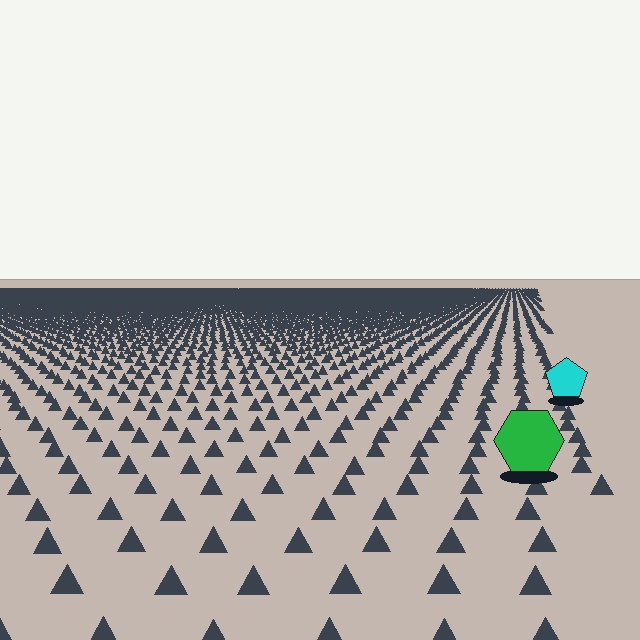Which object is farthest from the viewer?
The cyan pentagon is farthest from the viewer. It appears smaller and the ground texture around it is denser.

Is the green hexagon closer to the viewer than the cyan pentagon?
Yes. The green hexagon is closer — you can tell from the texture gradient: the ground texture is coarser near it.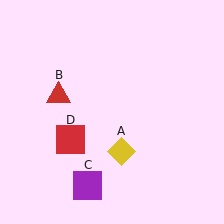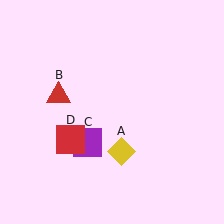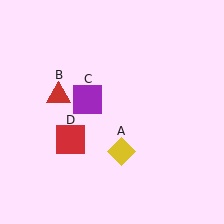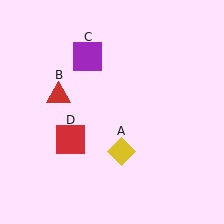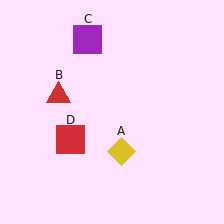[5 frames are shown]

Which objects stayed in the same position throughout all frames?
Yellow diamond (object A) and red triangle (object B) and red square (object D) remained stationary.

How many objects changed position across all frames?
1 object changed position: purple square (object C).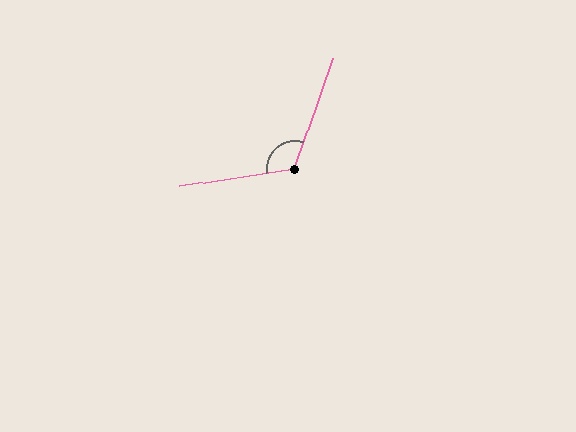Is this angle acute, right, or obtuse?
It is obtuse.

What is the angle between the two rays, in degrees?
Approximately 118 degrees.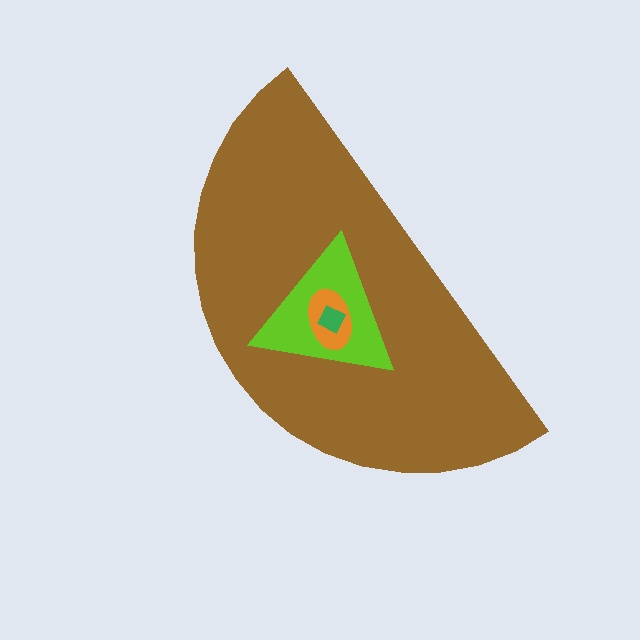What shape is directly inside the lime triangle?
The orange ellipse.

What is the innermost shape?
The green diamond.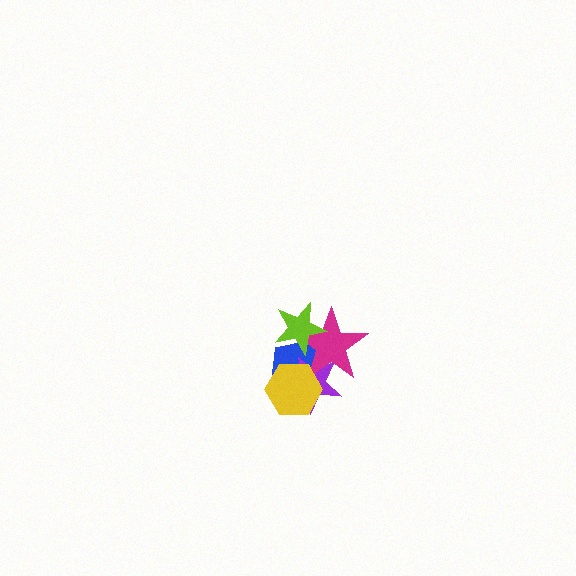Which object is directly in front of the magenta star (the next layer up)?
The yellow hexagon is directly in front of the magenta star.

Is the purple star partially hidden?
Yes, it is partially covered by another shape.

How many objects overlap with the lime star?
2 objects overlap with the lime star.